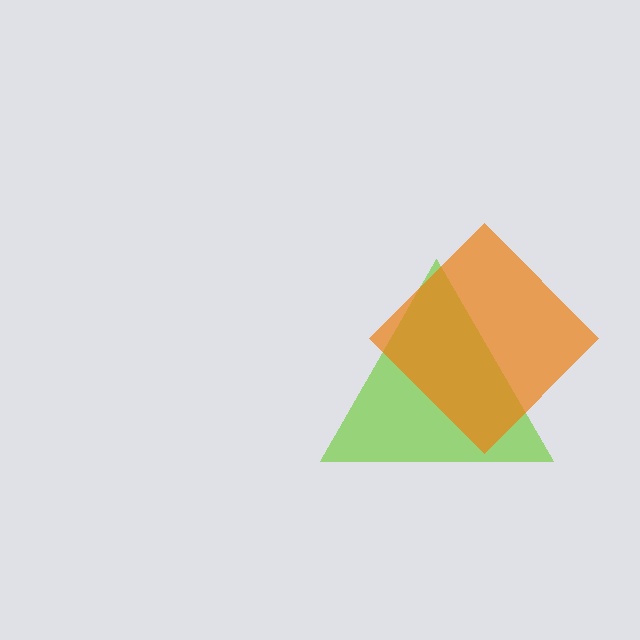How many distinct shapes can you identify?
There are 2 distinct shapes: a lime triangle, an orange diamond.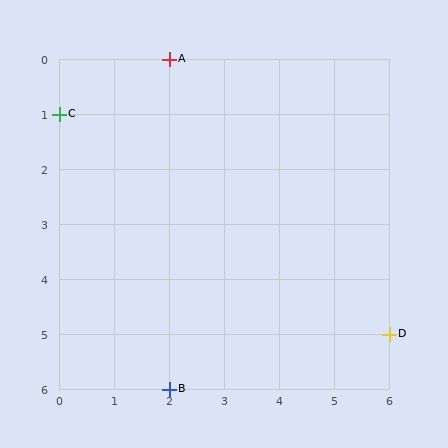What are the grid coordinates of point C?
Point C is at grid coordinates (0, 1).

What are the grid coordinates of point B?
Point B is at grid coordinates (2, 6).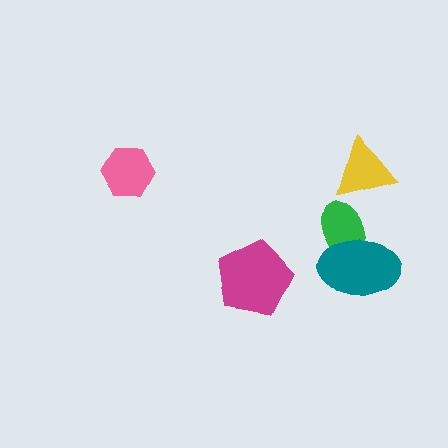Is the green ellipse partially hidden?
Yes, it is partially covered by another shape.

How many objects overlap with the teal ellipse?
1 object overlaps with the teal ellipse.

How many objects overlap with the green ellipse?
1 object overlaps with the green ellipse.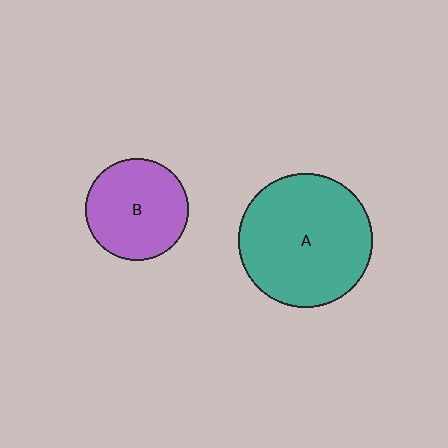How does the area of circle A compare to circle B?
Approximately 1.7 times.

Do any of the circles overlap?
No, none of the circles overlap.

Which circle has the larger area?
Circle A (teal).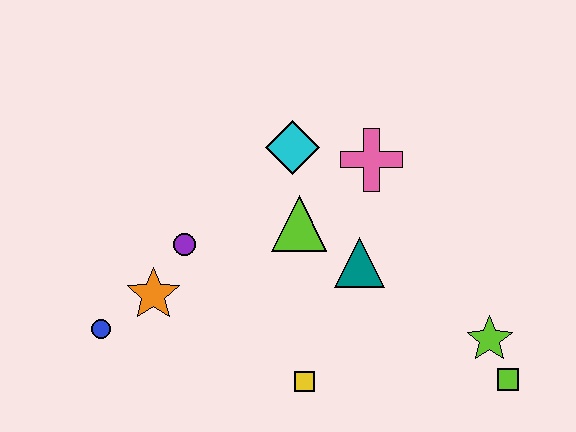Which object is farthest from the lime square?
The blue circle is farthest from the lime square.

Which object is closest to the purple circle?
The orange star is closest to the purple circle.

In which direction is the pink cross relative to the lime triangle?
The pink cross is to the right of the lime triangle.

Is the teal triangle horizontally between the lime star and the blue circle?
Yes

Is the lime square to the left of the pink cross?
No